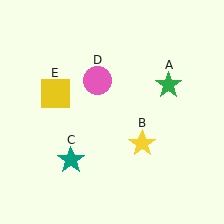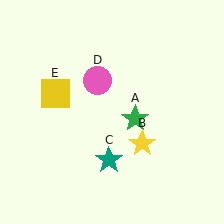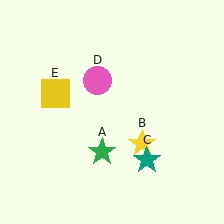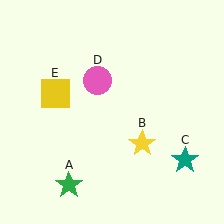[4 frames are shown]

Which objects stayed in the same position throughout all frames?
Yellow star (object B) and pink circle (object D) and yellow square (object E) remained stationary.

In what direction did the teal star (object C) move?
The teal star (object C) moved right.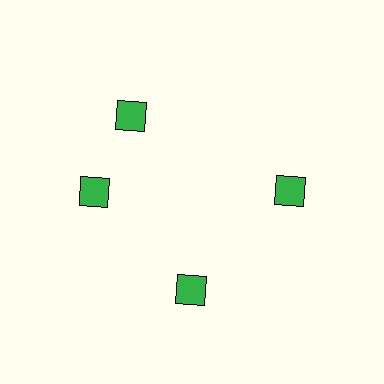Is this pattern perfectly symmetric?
No. The 4 green diamonds are arranged in a ring, but one element near the 12 o'clock position is rotated out of alignment along the ring, breaking the 4-fold rotational symmetry.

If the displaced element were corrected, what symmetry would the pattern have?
It would have 4-fold rotational symmetry — the pattern would map onto itself every 90 degrees.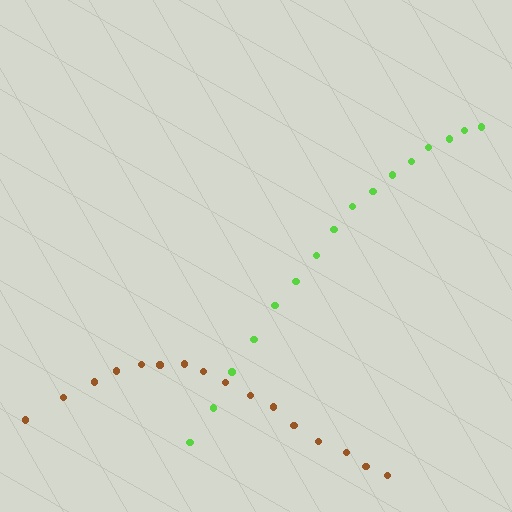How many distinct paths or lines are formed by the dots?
There are 2 distinct paths.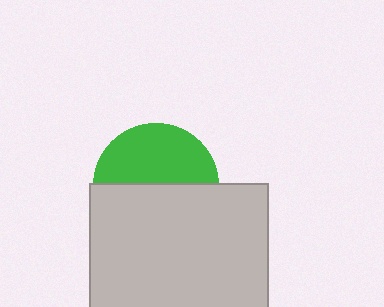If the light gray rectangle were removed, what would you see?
You would see the complete green circle.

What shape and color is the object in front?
The object in front is a light gray rectangle.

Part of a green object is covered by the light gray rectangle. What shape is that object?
It is a circle.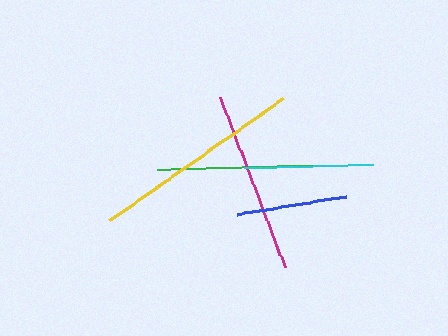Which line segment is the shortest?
The blue line is the shortest at approximately 110 pixels.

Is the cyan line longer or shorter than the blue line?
The cyan line is longer than the blue line.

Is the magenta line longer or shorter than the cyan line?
The magenta line is longer than the cyan line.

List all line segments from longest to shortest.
From longest to shortest: yellow, magenta, green, cyan, blue.